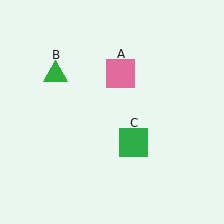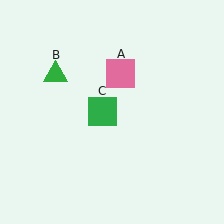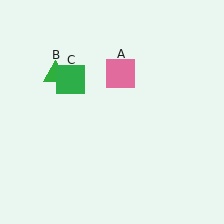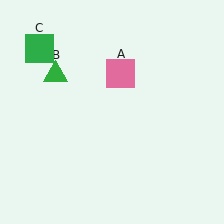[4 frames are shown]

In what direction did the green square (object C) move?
The green square (object C) moved up and to the left.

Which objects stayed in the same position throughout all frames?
Pink square (object A) and green triangle (object B) remained stationary.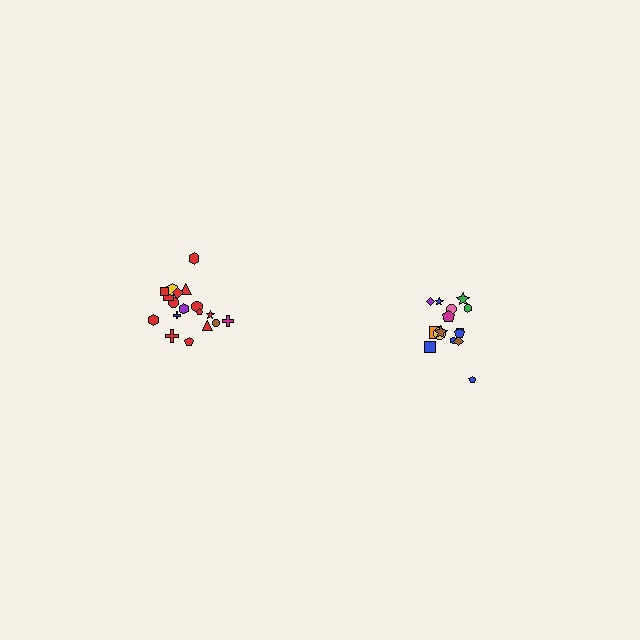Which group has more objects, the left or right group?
The left group.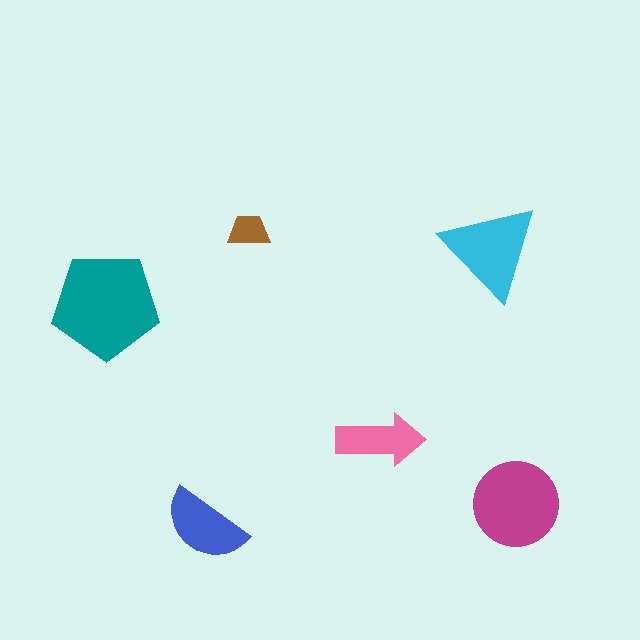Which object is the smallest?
The brown trapezoid.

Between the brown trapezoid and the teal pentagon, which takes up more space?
The teal pentagon.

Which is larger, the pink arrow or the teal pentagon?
The teal pentagon.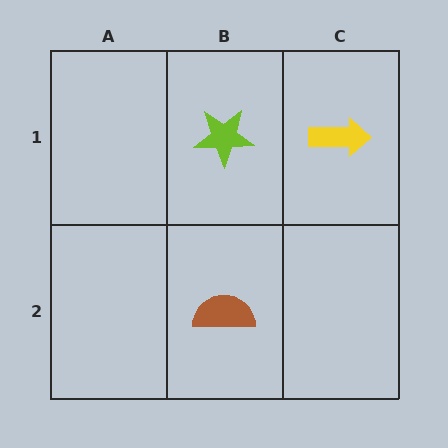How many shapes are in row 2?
1 shape.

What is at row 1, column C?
A yellow arrow.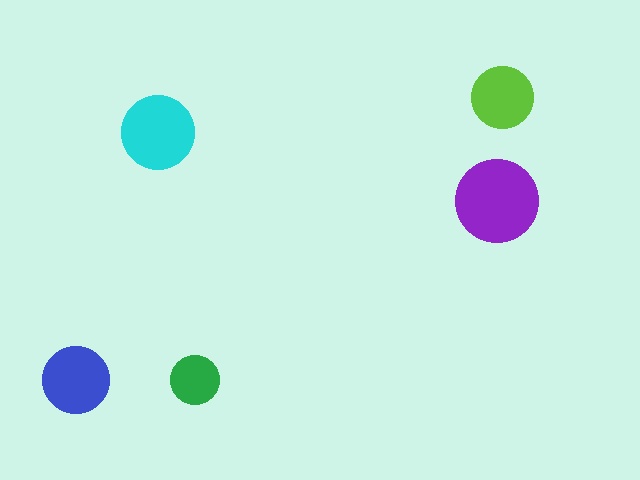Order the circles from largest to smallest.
the purple one, the cyan one, the blue one, the lime one, the green one.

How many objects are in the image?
There are 5 objects in the image.